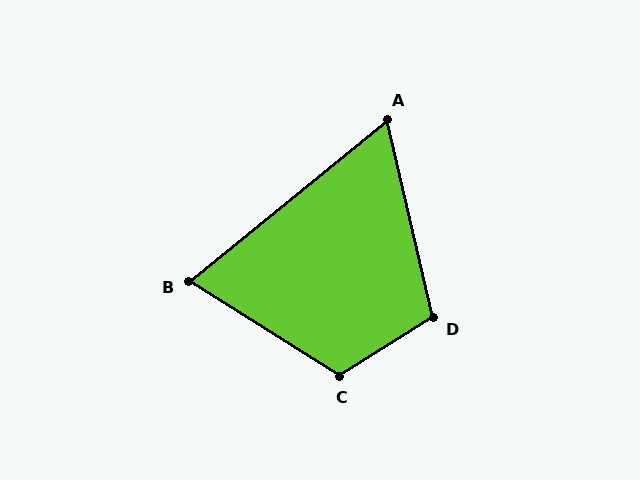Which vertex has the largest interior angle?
C, at approximately 116 degrees.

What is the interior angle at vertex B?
Approximately 71 degrees (acute).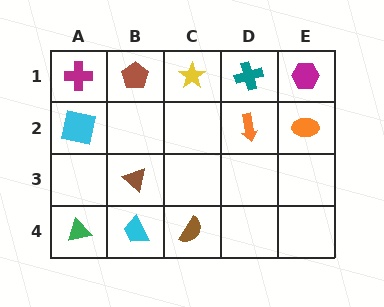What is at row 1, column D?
A teal cross.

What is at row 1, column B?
A brown pentagon.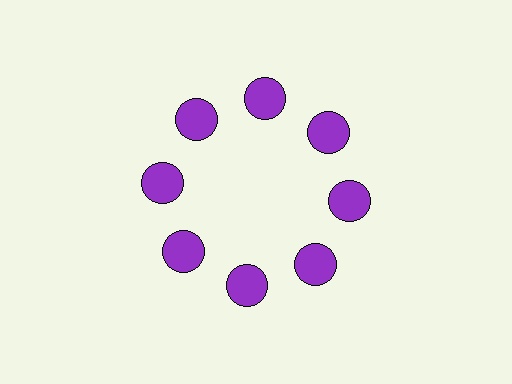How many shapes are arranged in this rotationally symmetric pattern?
There are 8 shapes, arranged in 8 groups of 1.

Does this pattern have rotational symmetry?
Yes, this pattern has 8-fold rotational symmetry. It looks the same after rotating 45 degrees around the center.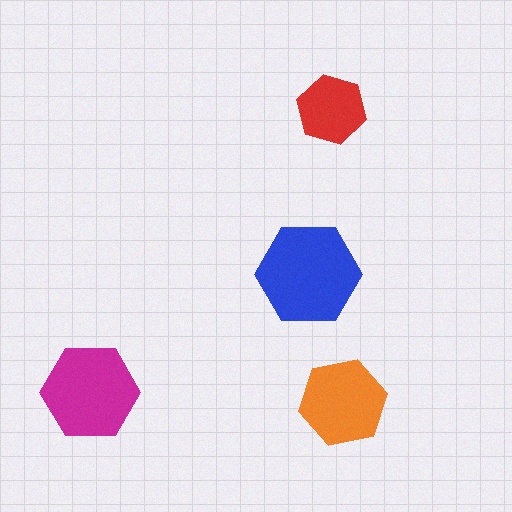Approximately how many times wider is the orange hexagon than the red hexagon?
About 1.5 times wider.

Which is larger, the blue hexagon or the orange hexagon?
The blue one.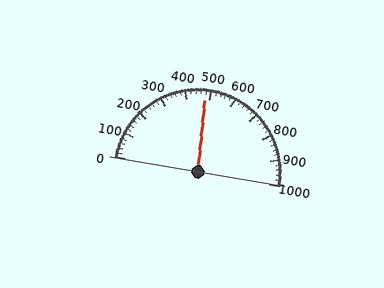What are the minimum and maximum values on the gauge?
The gauge ranges from 0 to 1000.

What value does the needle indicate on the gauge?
The needle indicates approximately 480.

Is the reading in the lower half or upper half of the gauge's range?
The reading is in the lower half of the range (0 to 1000).